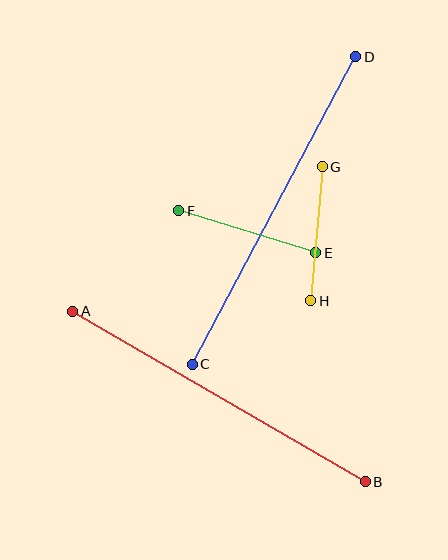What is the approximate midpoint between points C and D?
The midpoint is at approximately (274, 211) pixels.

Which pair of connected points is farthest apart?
Points C and D are farthest apart.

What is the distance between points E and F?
The distance is approximately 144 pixels.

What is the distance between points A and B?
The distance is approximately 339 pixels.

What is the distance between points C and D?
The distance is approximately 348 pixels.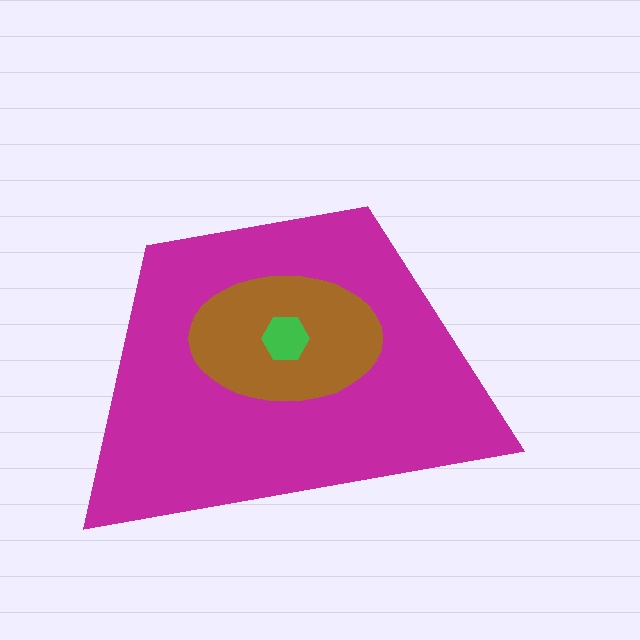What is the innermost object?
The green hexagon.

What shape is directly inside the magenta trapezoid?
The brown ellipse.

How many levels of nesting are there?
3.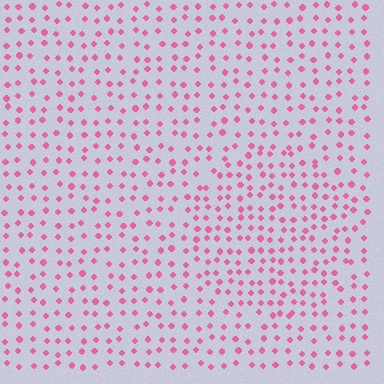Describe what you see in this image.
The image contains small pink elements arranged at two different densities. A circle-shaped region is visible where the elements are more densely packed than the surrounding area.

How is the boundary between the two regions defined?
The boundary is defined by a change in element density (approximately 1.4x ratio). All elements are the same color, size, and shape.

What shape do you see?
I see a circle.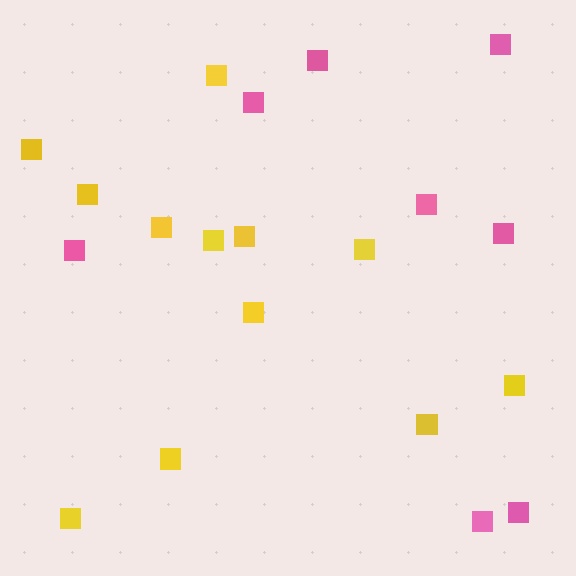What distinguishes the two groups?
There are 2 groups: one group of yellow squares (12) and one group of pink squares (8).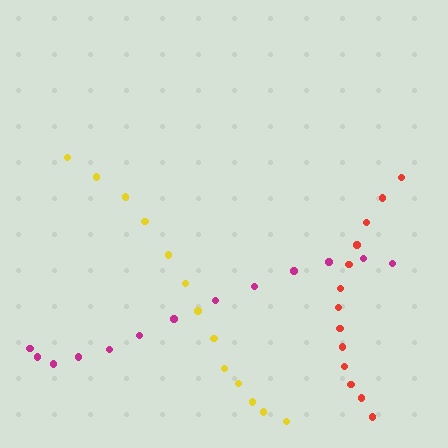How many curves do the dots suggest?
There are 3 distinct paths.